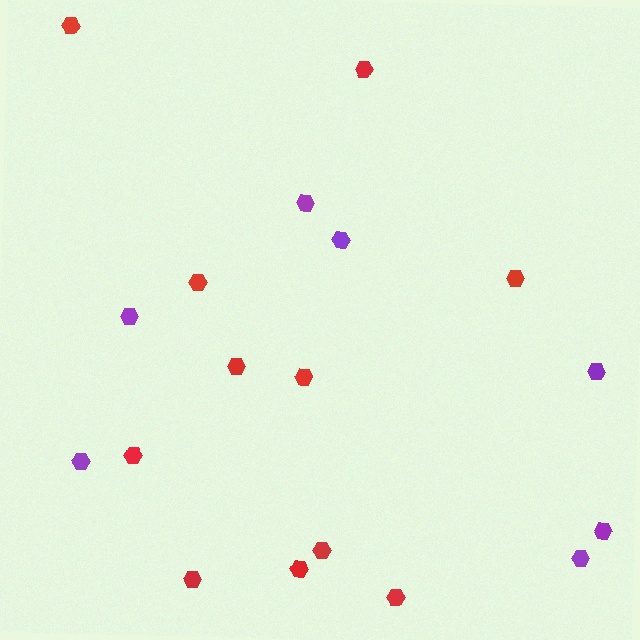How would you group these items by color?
There are 2 groups: one group of red hexagons (11) and one group of purple hexagons (7).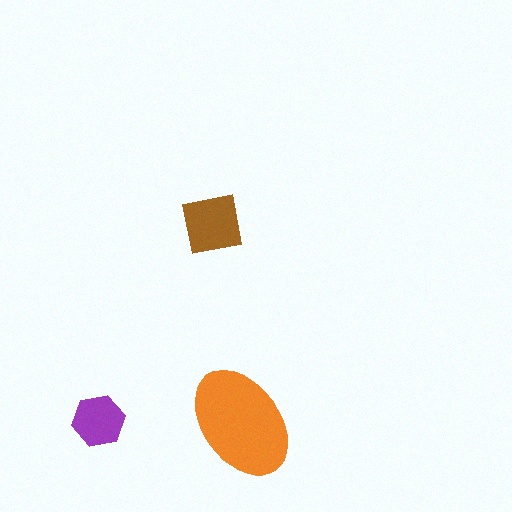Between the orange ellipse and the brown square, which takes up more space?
The orange ellipse.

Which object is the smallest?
The purple hexagon.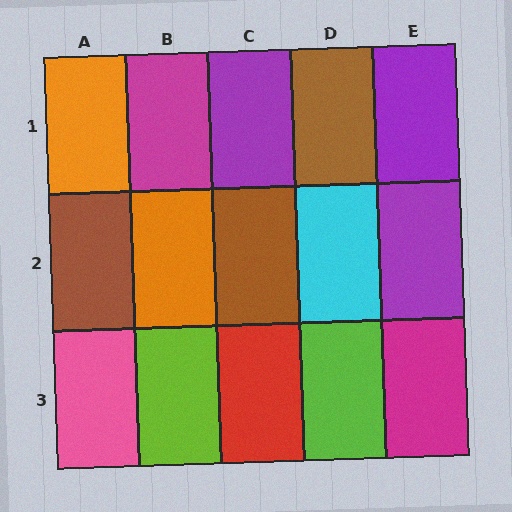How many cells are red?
1 cell is red.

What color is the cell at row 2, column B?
Orange.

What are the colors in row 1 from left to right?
Orange, magenta, purple, brown, purple.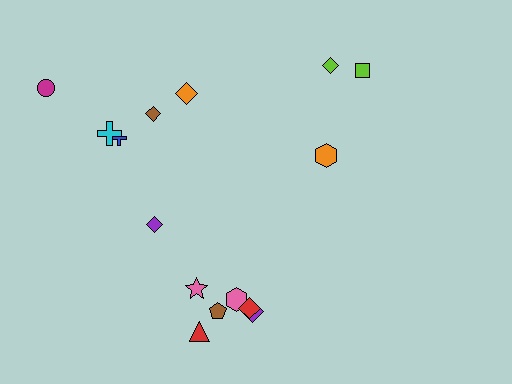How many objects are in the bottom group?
There are 7 objects.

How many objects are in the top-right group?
There are 3 objects.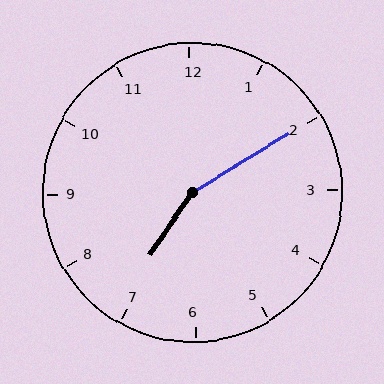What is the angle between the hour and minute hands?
Approximately 155 degrees.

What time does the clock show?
7:10.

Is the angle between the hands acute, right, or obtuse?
It is obtuse.